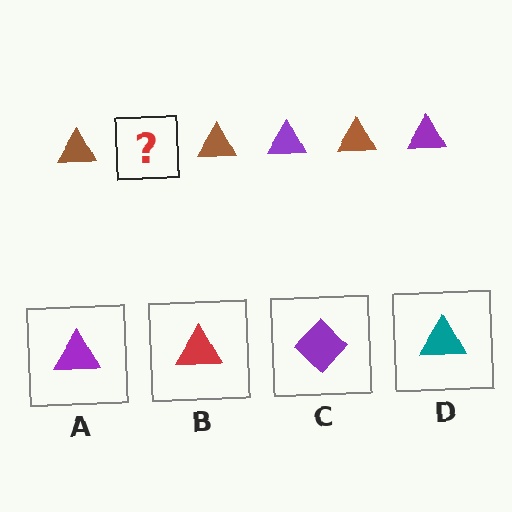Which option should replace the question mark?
Option A.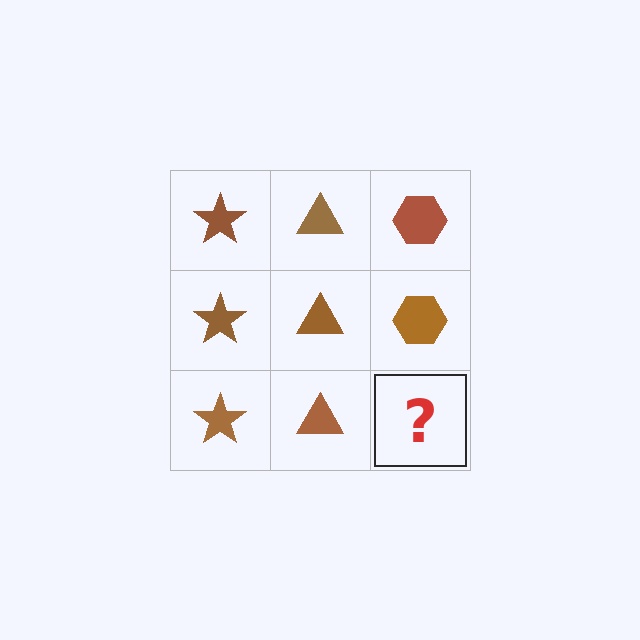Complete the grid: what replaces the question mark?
The question mark should be replaced with a brown hexagon.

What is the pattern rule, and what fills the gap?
The rule is that each column has a consistent shape. The gap should be filled with a brown hexagon.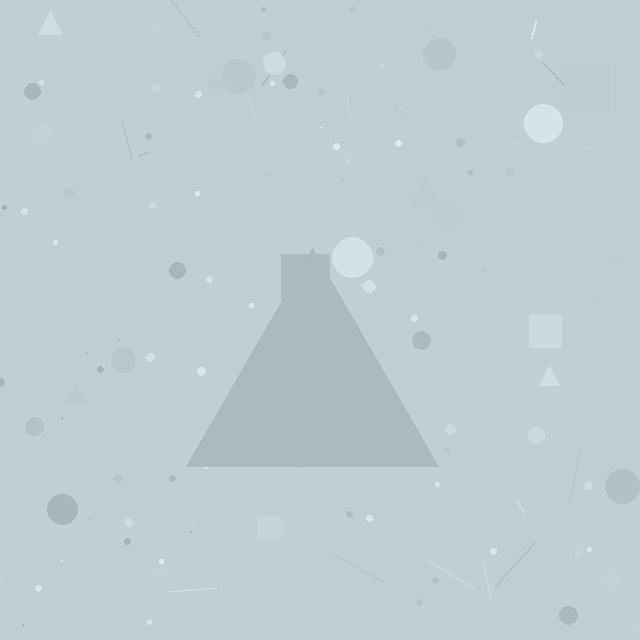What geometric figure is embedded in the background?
A triangle is embedded in the background.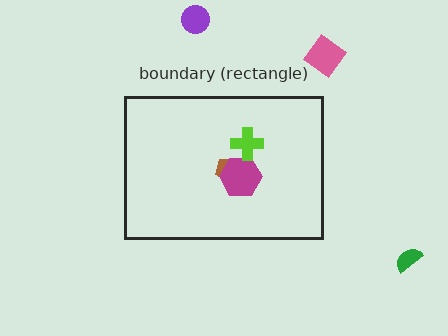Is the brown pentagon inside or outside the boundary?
Inside.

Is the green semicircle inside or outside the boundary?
Outside.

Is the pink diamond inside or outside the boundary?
Outside.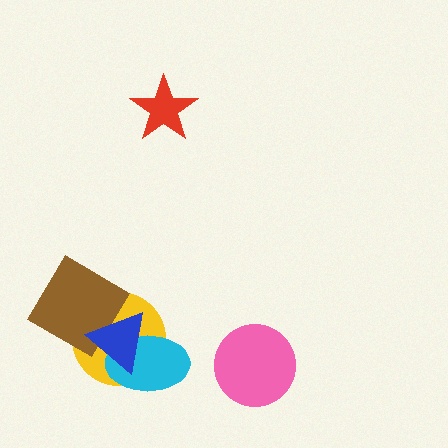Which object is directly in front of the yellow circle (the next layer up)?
The brown diamond is directly in front of the yellow circle.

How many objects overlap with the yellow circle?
3 objects overlap with the yellow circle.